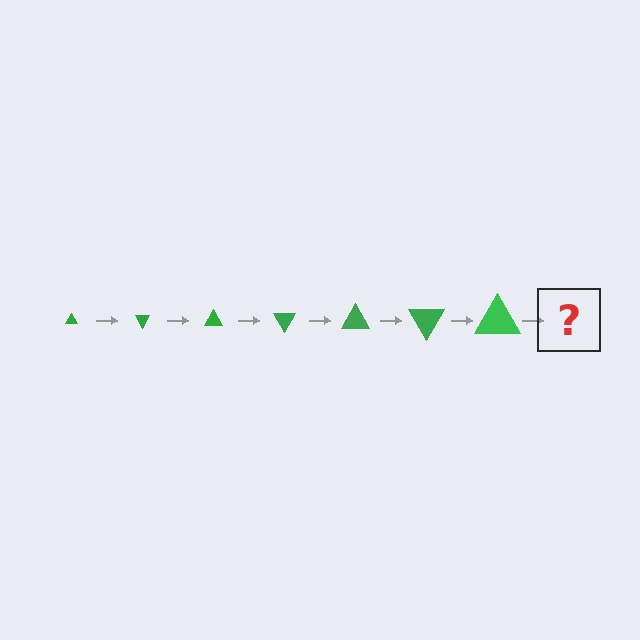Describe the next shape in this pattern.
It should be a triangle, larger than the previous one and rotated 420 degrees from the start.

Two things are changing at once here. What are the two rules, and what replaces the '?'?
The two rules are that the triangle grows larger each step and it rotates 60 degrees each step. The '?' should be a triangle, larger than the previous one and rotated 420 degrees from the start.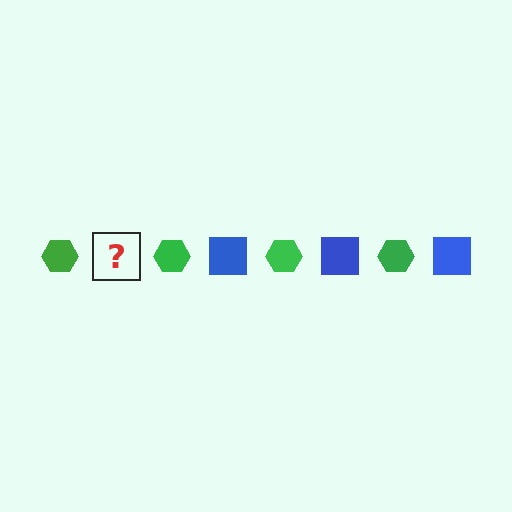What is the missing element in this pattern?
The missing element is a blue square.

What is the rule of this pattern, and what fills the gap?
The rule is that the pattern alternates between green hexagon and blue square. The gap should be filled with a blue square.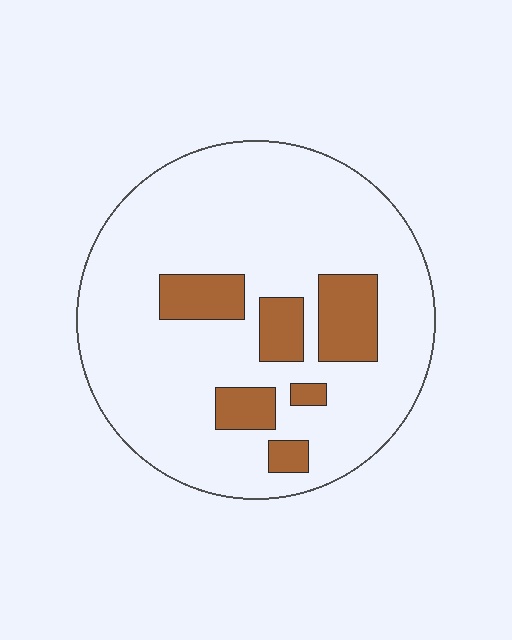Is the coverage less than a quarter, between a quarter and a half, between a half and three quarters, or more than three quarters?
Less than a quarter.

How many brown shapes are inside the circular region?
6.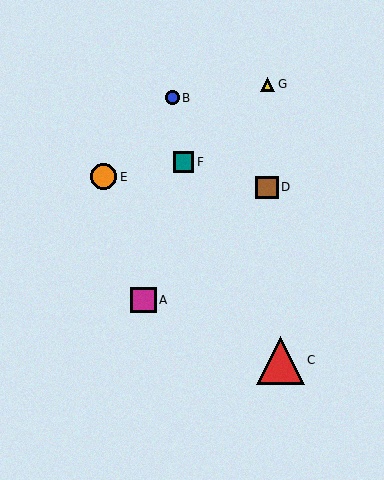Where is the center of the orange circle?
The center of the orange circle is at (103, 177).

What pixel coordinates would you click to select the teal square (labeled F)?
Click at (184, 162) to select the teal square F.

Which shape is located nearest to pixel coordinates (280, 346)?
The red triangle (labeled C) at (280, 360) is nearest to that location.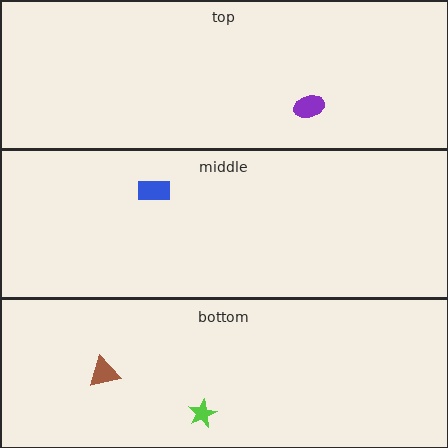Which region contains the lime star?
The bottom region.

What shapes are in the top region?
The purple ellipse.